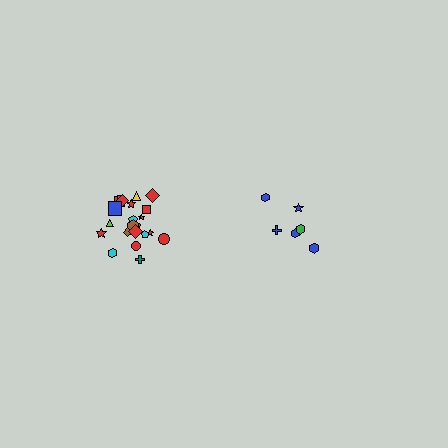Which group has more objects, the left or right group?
The left group.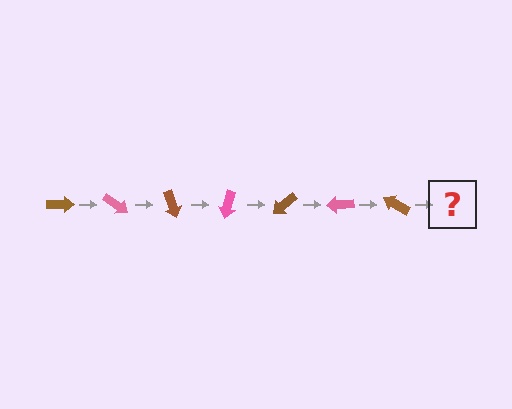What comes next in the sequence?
The next element should be a pink arrow, rotated 245 degrees from the start.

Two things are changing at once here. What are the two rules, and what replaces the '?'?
The two rules are that it rotates 35 degrees each step and the color cycles through brown and pink. The '?' should be a pink arrow, rotated 245 degrees from the start.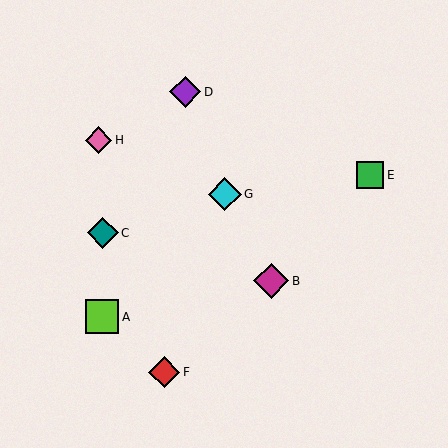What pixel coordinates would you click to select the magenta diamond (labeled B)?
Click at (271, 281) to select the magenta diamond B.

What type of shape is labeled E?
Shape E is a green square.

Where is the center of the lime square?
The center of the lime square is at (102, 317).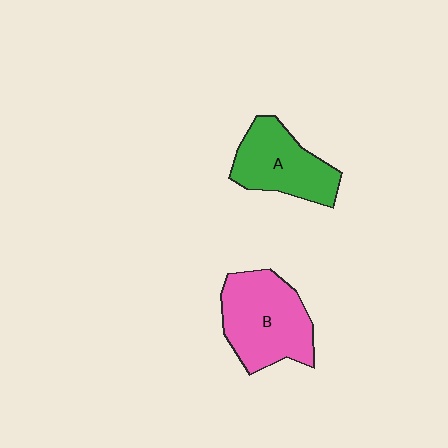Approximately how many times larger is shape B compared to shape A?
Approximately 1.2 times.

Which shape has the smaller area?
Shape A (green).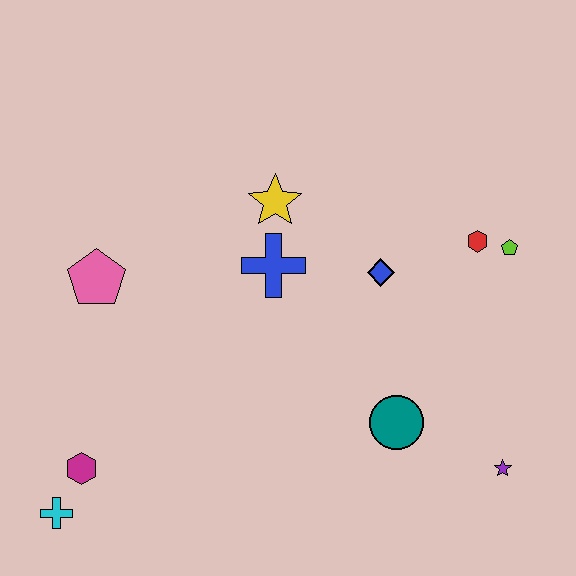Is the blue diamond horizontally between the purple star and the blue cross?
Yes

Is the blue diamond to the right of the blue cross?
Yes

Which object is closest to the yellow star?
The blue cross is closest to the yellow star.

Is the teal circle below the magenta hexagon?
No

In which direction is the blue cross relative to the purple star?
The blue cross is to the left of the purple star.